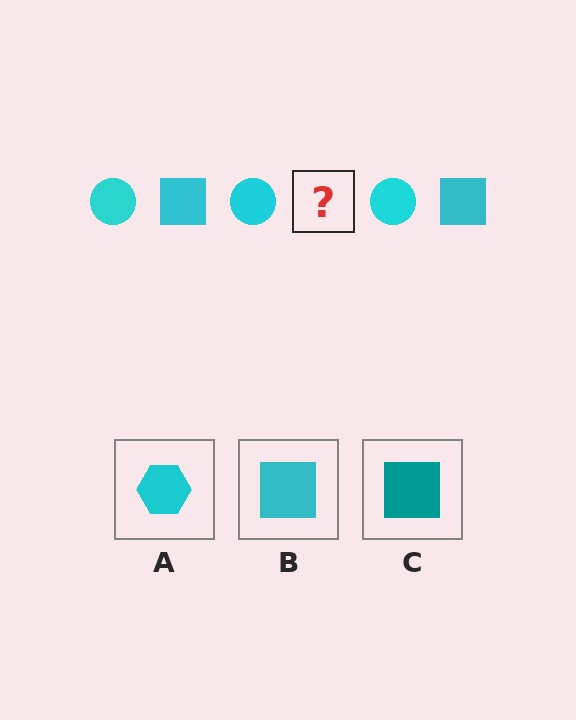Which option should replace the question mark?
Option B.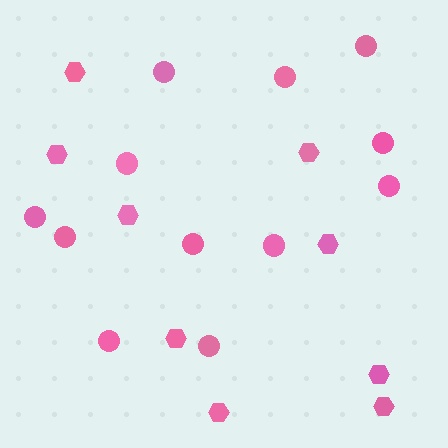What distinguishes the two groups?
There are 2 groups: one group of circles (12) and one group of hexagons (9).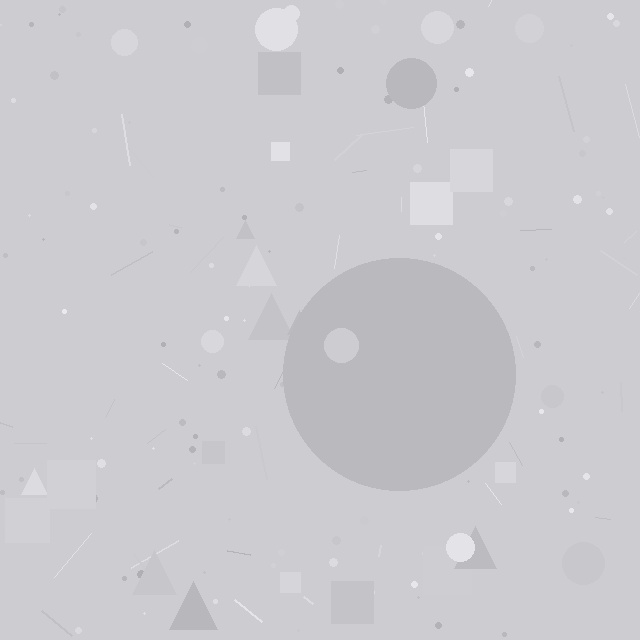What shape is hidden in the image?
A circle is hidden in the image.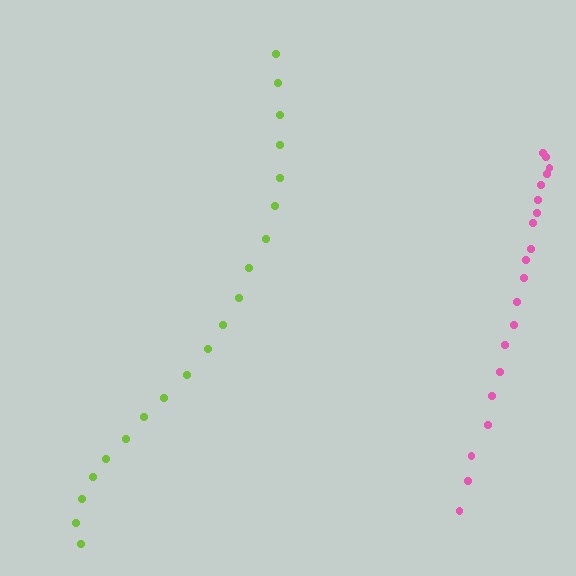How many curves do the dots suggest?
There are 2 distinct paths.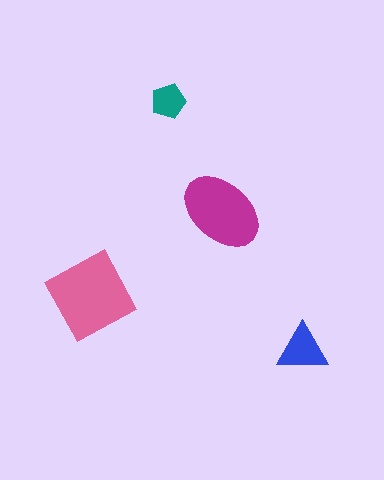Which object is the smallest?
The teal pentagon.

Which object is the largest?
The pink square.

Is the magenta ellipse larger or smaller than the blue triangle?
Larger.